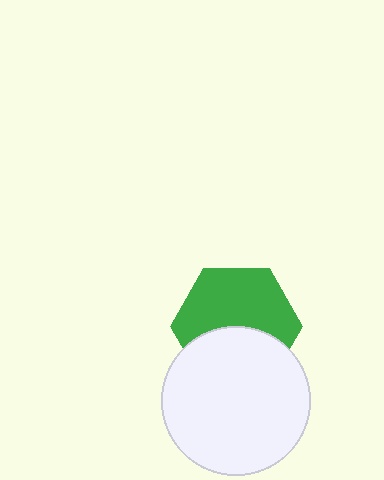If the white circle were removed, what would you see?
You would see the complete green hexagon.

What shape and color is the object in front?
The object in front is a white circle.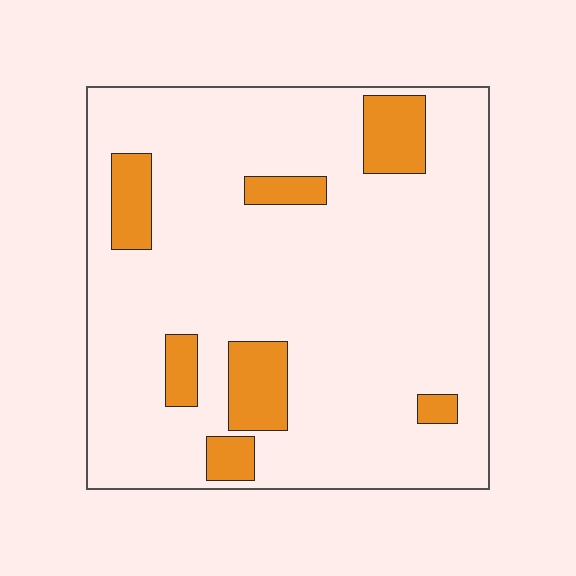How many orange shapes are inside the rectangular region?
7.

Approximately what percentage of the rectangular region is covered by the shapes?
Approximately 15%.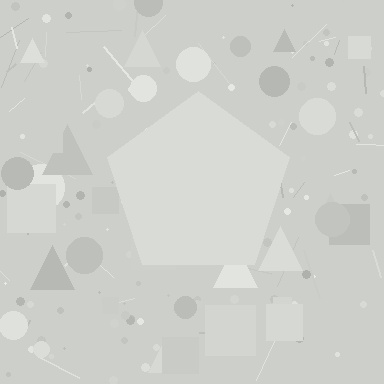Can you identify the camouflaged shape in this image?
The camouflaged shape is a pentagon.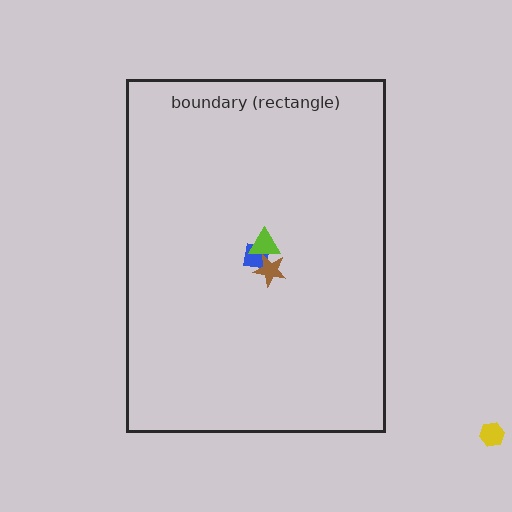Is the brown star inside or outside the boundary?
Inside.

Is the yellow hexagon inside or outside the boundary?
Outside.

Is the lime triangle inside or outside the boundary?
Inside.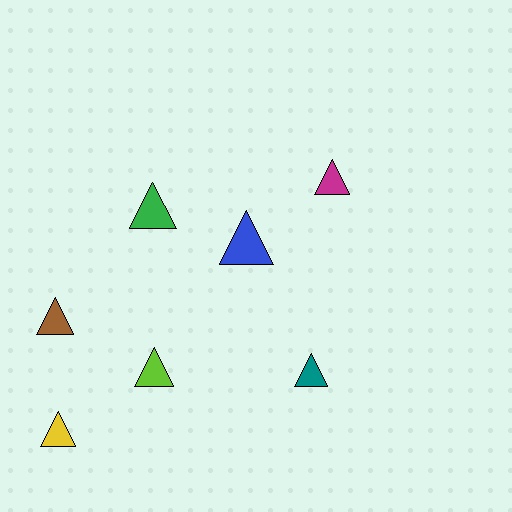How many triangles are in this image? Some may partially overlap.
There are 7 triangles.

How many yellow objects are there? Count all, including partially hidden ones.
There is 1 yellow object.